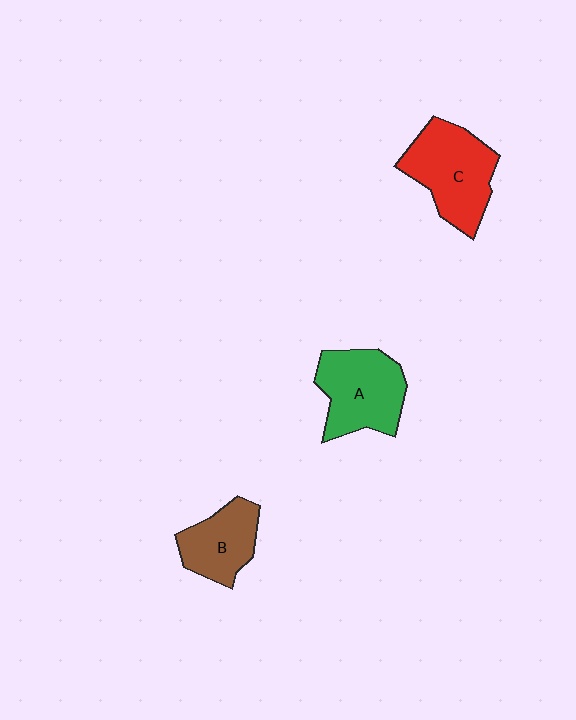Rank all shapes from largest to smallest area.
From largest to smallest: C (red), A (green), B (brown).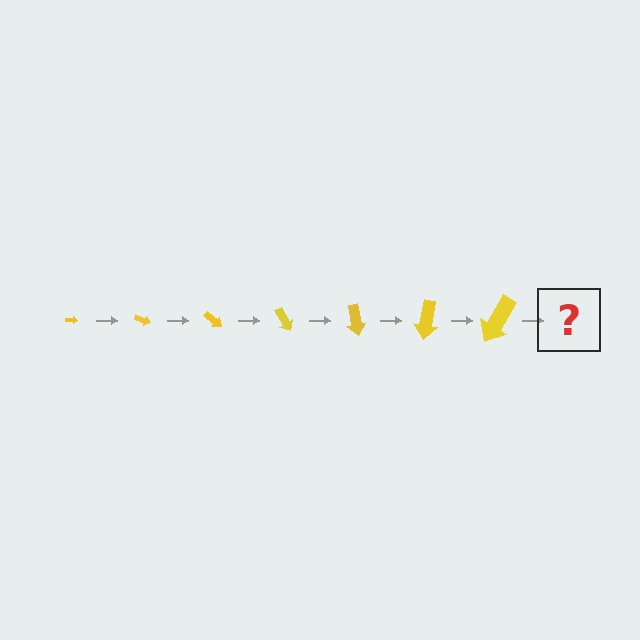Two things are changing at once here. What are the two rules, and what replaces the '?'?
The two rules are that the arrow grows larger each step and it rotates 20 degrees each step. The '?' should be an arrow, larger than the previous one and rotated 140 degrees from the start.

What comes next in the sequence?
The next element should be an arrow, larger than the previous one and rotated 140 degrees from the start.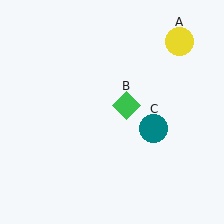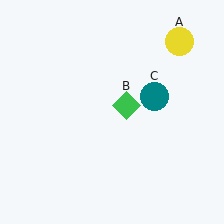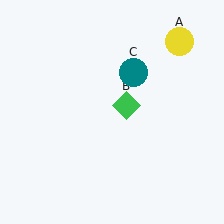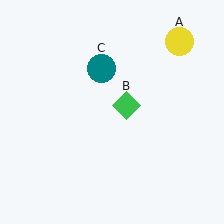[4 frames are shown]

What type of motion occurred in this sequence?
The teal circle (object C) rotated counterclockwise around the center of the scene.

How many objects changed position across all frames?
1 object changed position: teal circle (object C).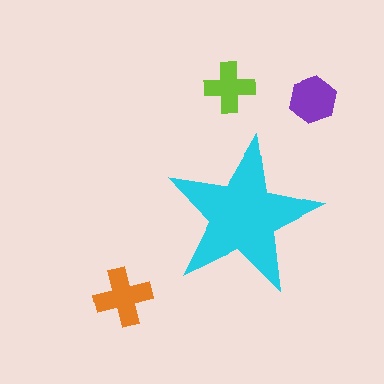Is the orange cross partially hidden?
No, the orange cross is fully visible.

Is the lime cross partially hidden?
No, the lime cross is fully visible.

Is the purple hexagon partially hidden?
No, the purple hexagon is fully visible.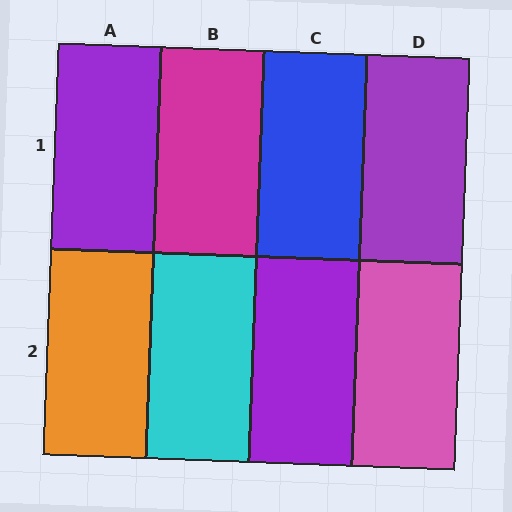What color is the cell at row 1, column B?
Magenta.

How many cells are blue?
1 cell is blue.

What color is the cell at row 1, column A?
Purple.